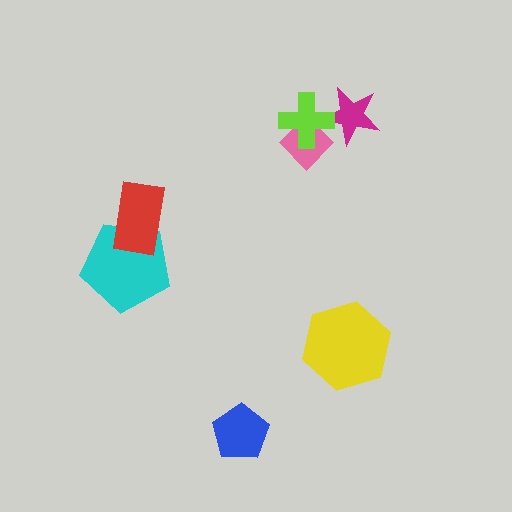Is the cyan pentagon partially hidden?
Yes, it is partially covered by another shape.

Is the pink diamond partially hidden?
Yes, it is partially covered by another shape.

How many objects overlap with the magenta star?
2 objects overlap with the magenta star.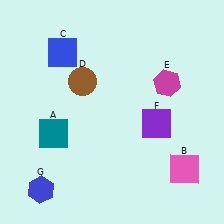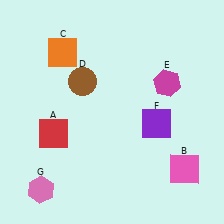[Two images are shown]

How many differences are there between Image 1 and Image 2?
There are 3 differences between the two images.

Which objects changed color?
A changed from teal to red. C changed from blue to orange. G changed from blue to pink.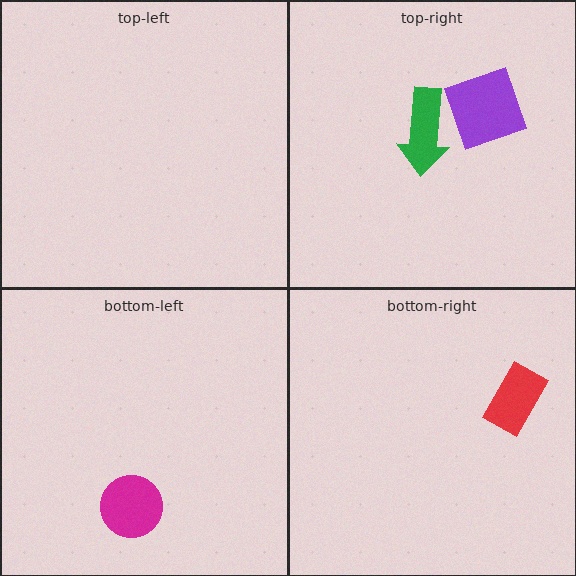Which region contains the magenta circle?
The bottom-left region.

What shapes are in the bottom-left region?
The magenta circle.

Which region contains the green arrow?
The top-right region.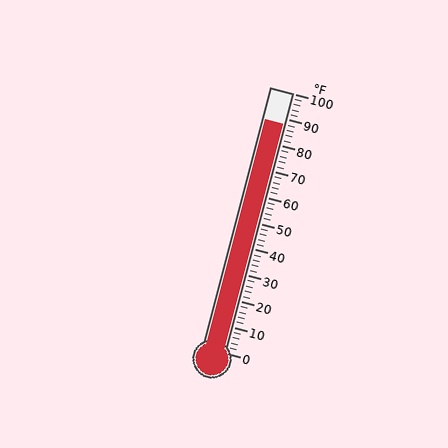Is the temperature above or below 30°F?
The temperature is above 30°F.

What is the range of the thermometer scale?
The thermometer scale ranges from 0°F to 100°F.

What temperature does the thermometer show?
The thermometer shows approximately 88°F.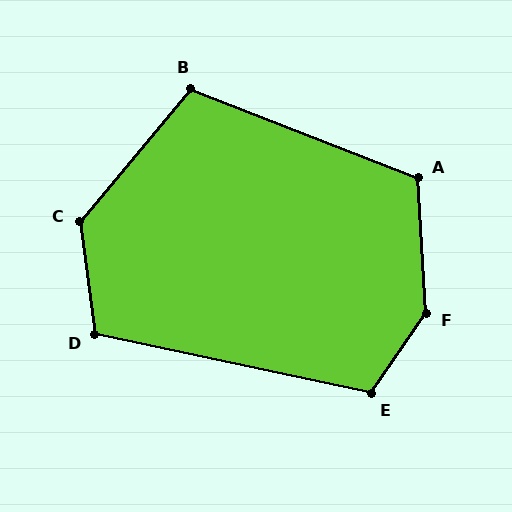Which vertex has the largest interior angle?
F, at approximately 142 degrees.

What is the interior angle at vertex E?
Approximately 112 degrees (obtuse).